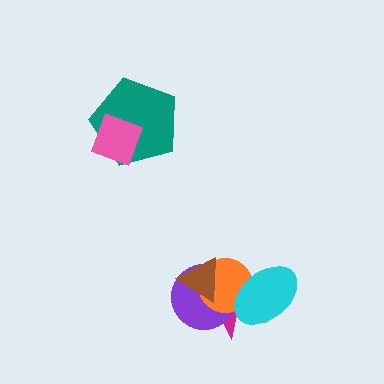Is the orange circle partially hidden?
Yes, it is partially covered by another shape.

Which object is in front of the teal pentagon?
The pink diamond is in front of the teal pentagon.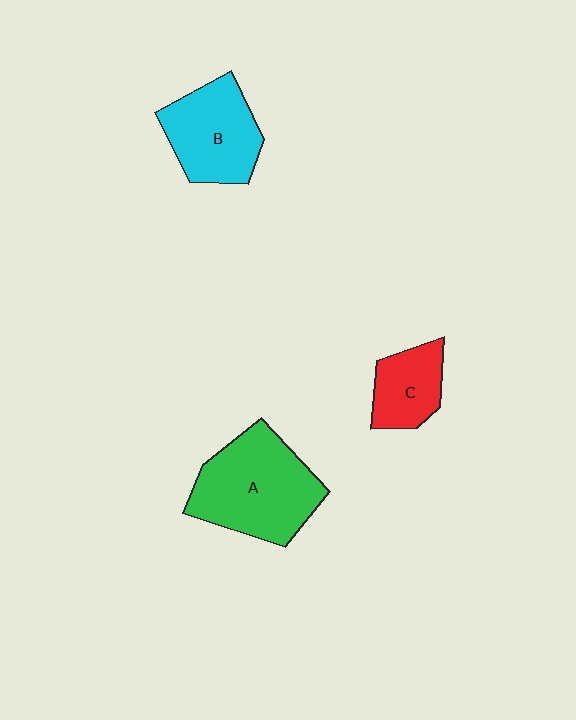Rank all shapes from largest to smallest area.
From largest to smallest: A (green), B (cyan), C (red).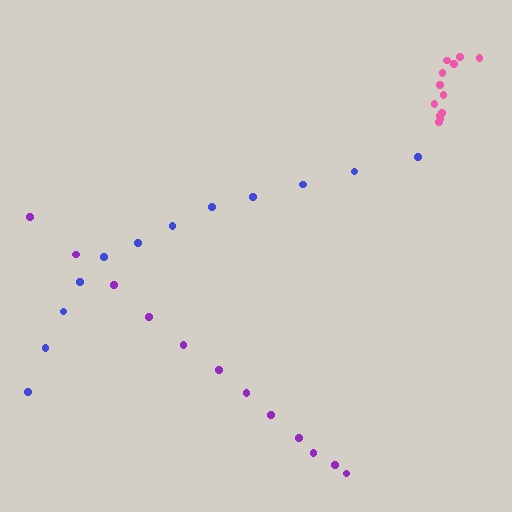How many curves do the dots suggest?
There are 3 distinct paths.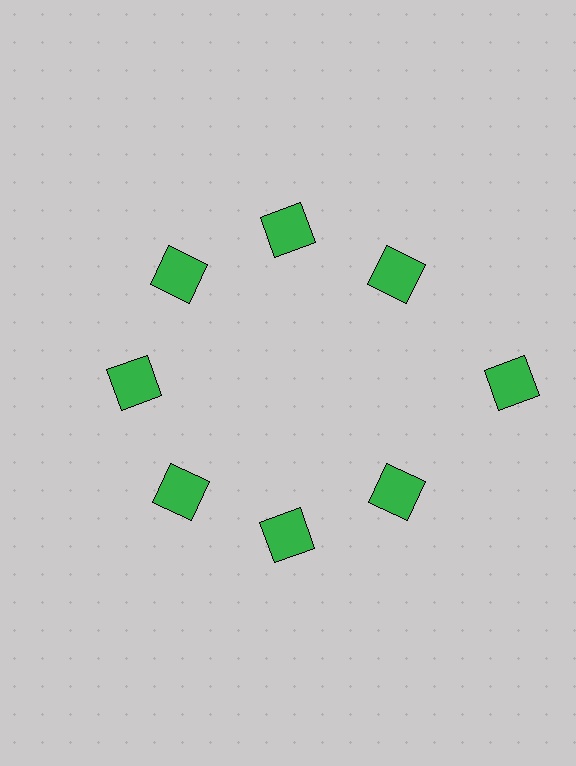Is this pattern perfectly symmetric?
No. The 8 green squares are arranged in a ring, but one element near the 3 o'clock position is pushed outward from the center, breaking the 8-fold rotational symmetry.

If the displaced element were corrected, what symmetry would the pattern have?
It would have 8-fold rotational symmetry — the pattern would map onto itself every 45 degrees.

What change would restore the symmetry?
The symmetry would be restored by moving it inward, back onto the ring so that all 8 squares sit at equal angles and equal distance from the center.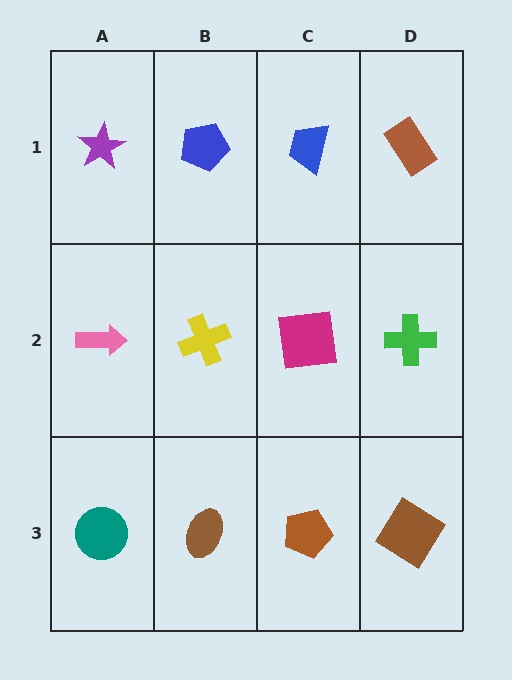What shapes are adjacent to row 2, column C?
A blue trapezoid (row 1, column C), a brown pentagon (row 3, column C), a yellow cross (row 2, column B), a green cross (row 2, column D).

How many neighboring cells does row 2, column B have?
4.